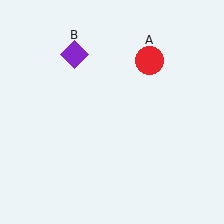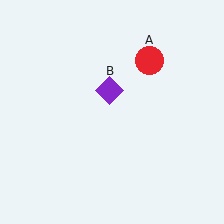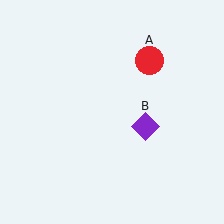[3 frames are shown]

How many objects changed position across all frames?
1 object changed position: purple diamond (object B).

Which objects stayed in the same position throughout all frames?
Red circle (object A) remained stationary.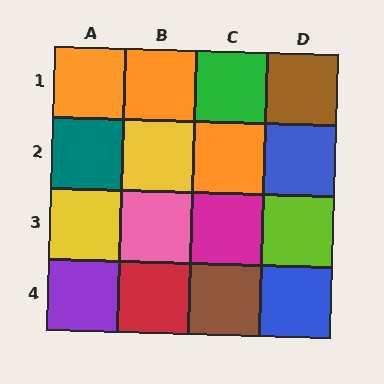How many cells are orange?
3 cells are orange.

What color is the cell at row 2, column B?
Yellow.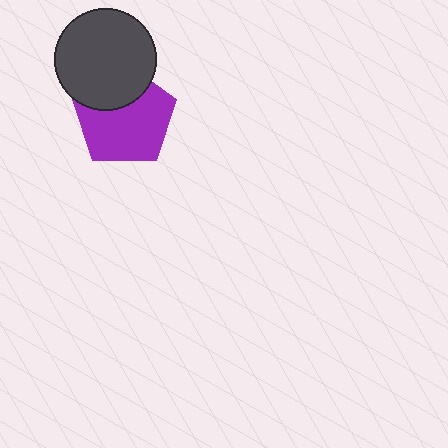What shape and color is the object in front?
The object in front is a dark gray circle.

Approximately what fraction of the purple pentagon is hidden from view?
Roughly 30% of the purple pentagon is hidden behind the dark gray circle.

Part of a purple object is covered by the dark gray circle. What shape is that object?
It is a pentagon.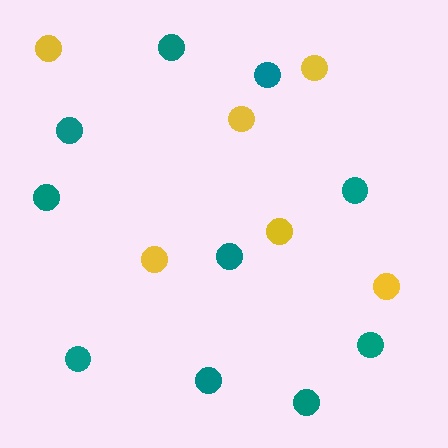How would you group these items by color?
There are 2 groups: one group of yellow circles (6) and one group of teal circles (10).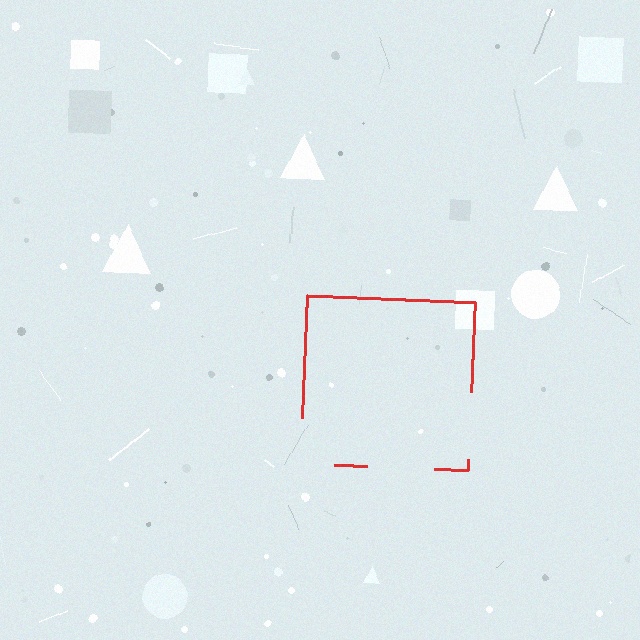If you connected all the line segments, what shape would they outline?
They would outline a square.